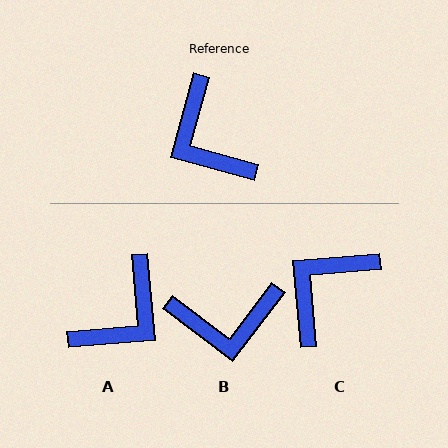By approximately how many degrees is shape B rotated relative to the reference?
Approximately 68 degrees counter-clockwise.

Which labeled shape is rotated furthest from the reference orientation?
A, about 110 degrees away.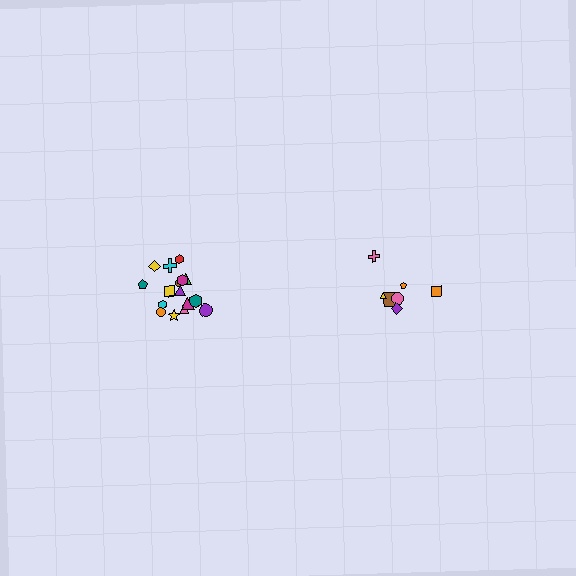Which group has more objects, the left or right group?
The left group.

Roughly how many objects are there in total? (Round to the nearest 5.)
Roughly 25 objects in total.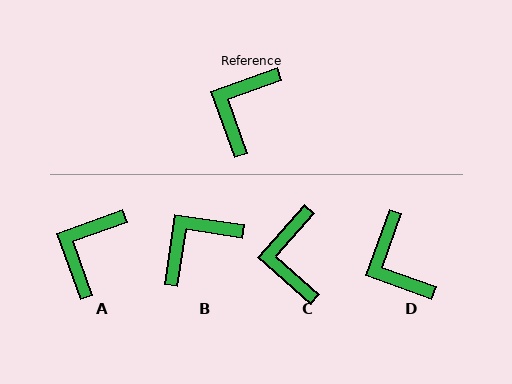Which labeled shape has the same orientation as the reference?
A.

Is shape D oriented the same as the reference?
No, it is off by about 51 degrees.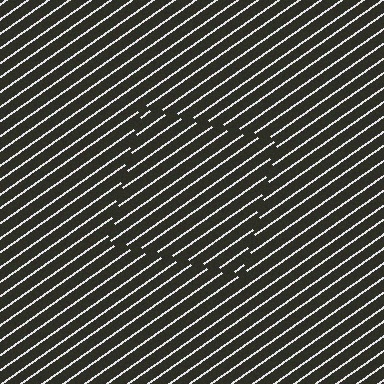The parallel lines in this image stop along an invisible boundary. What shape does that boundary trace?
An illusory square. The interior of the shape contains the same grating, shifted by half a period — the contour is defined by the phase discontinuity where line-ends from the inner and outer gratings abut.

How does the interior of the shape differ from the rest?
The interior of the shape contains the same grating, shifted by half a period — the contour is defined by the phase discontinuity where line-ends from the inner and outer gratings abut.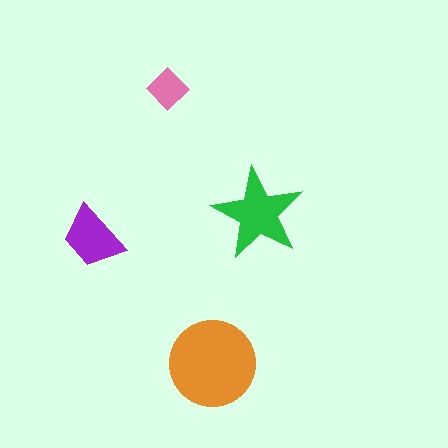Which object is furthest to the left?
The purple trapezoid is leftmost.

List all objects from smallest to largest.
The pink diamond, the purple trapezoid, the green star, the orange circle.